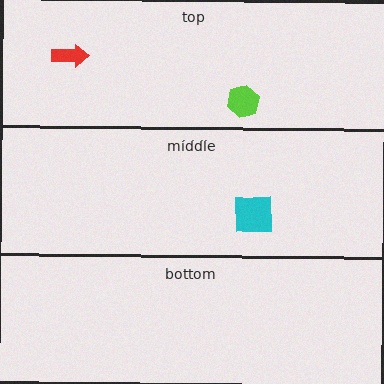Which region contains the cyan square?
The middle region.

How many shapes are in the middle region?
1.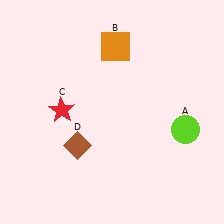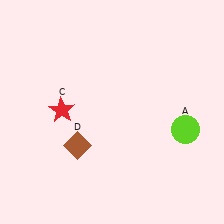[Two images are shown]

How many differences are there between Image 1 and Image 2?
There is 1 difference between the two images.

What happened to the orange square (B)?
The orange square (B) was removed in Image 2. It was in the top-right area of Image 1.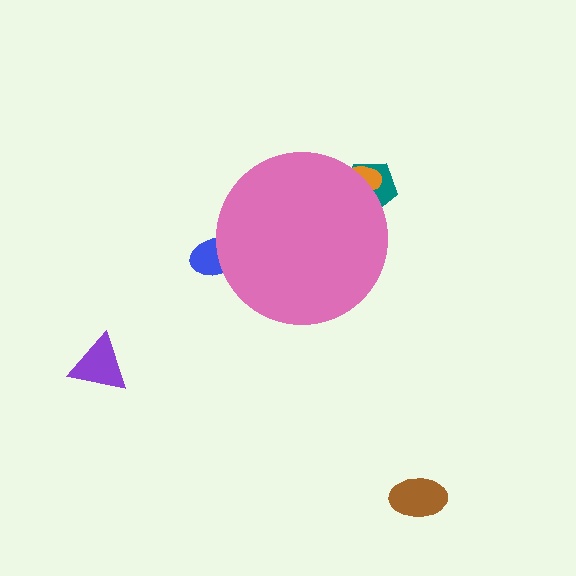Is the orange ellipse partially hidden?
Yes, the orange ellipse is partially hidden behind the pink circle.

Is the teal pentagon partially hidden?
Yes, the teal pentagon is partially hidden behind the pink circle.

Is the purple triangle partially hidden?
No, the purple triangle is fully visible.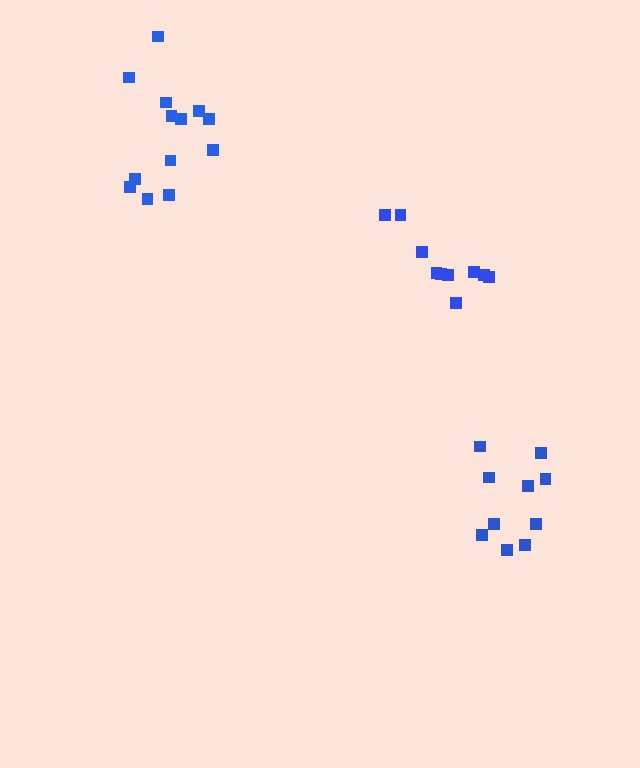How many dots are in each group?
Group 1: 10 dots, Group 2: 13 dots, Group 3: 10 dots (33 total).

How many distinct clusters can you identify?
There are 3 distinct clusters.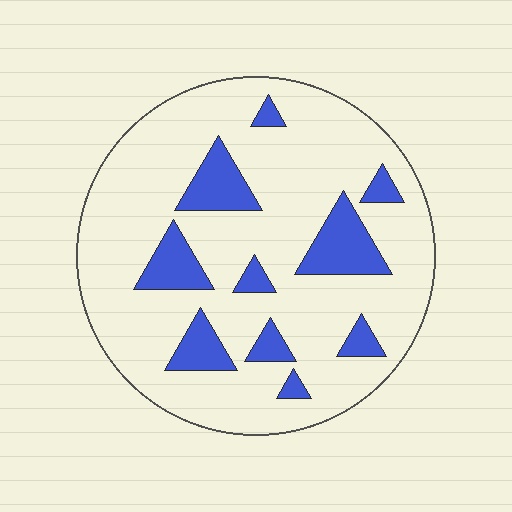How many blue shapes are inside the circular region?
10.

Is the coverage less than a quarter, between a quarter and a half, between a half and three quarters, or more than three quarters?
Less than a quarter.